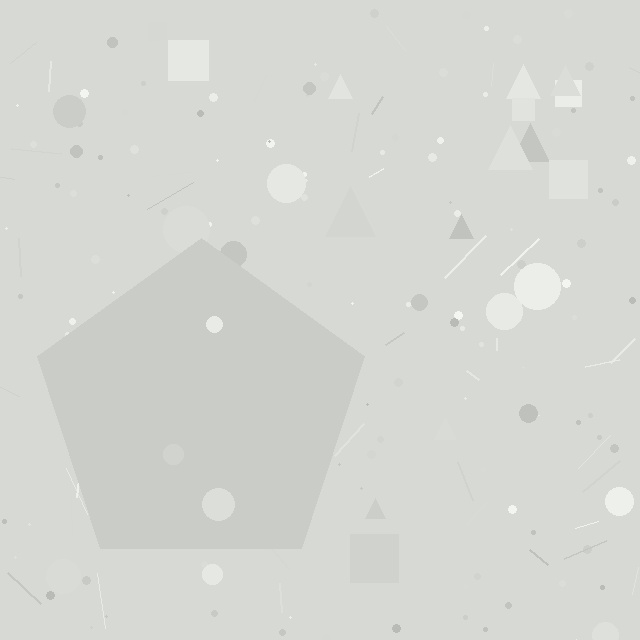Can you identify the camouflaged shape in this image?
The camouflaged shape is a pentagon.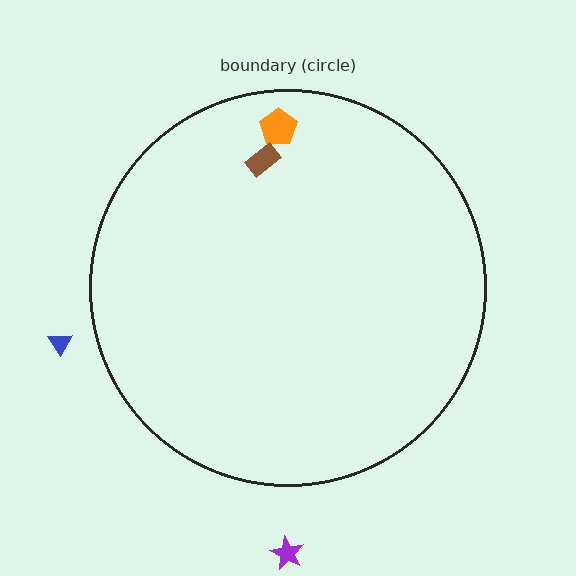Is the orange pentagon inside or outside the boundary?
Inside.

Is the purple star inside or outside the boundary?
Outside.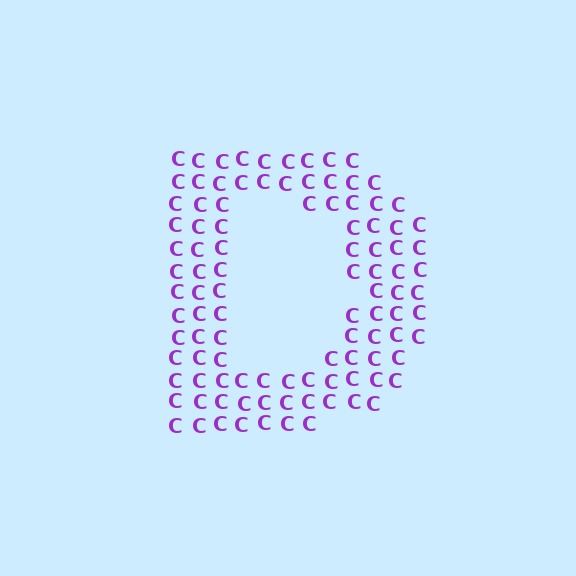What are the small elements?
The small elements are letter C's.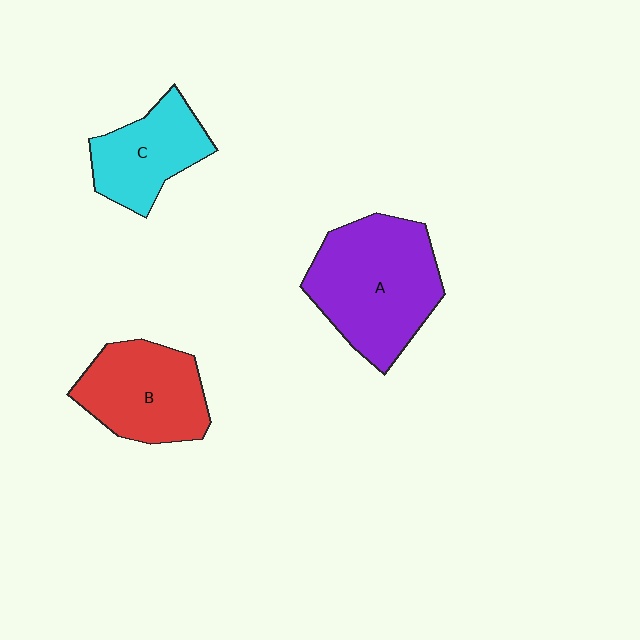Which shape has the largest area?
Shape A (purple).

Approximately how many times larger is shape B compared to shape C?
Approximately 1.2 times.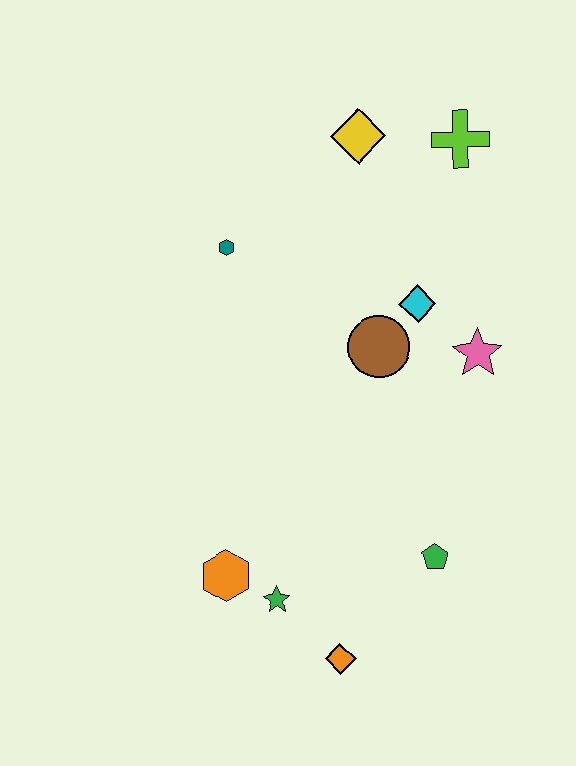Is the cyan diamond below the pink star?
No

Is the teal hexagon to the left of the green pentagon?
Yes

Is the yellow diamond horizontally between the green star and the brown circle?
Yes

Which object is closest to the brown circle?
The cyan diamond is closest to the brown circle.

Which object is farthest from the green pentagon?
The yellow diamond is farthest from the green pentagon.